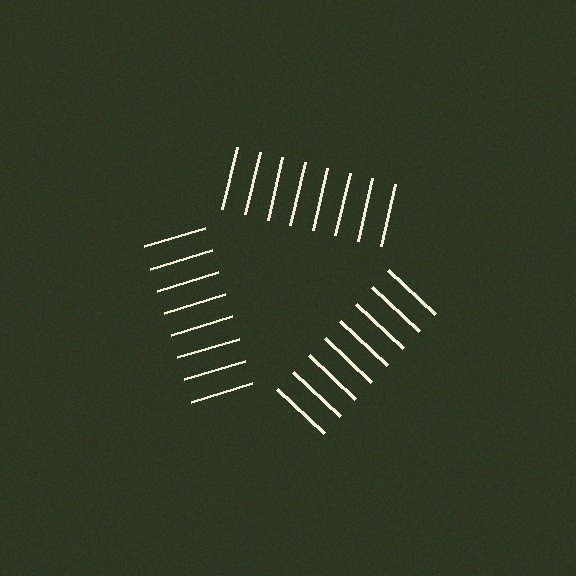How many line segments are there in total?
24 — 8 along each of the 3 edges.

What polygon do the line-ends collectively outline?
An illusory triangle — the line segments terminate on its edges but no continuous stroke is drawn.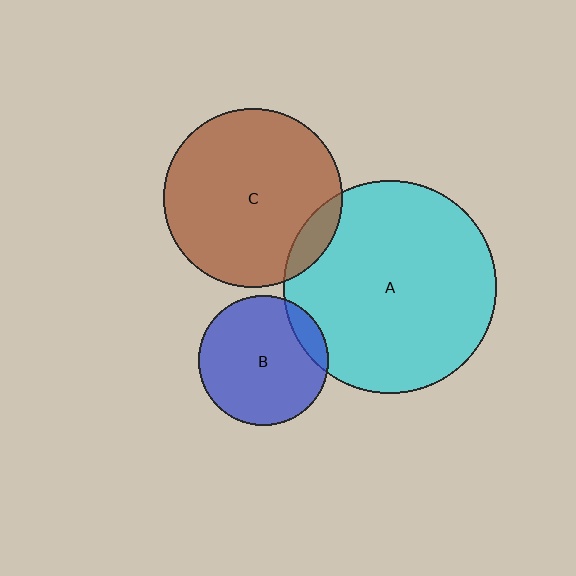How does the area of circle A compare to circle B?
Approximately 2.7 times.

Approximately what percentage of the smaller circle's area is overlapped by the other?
Approximately 10%.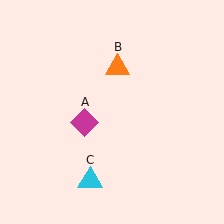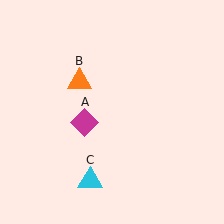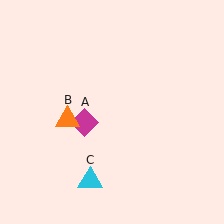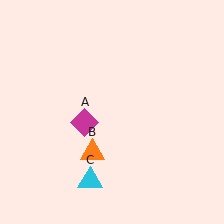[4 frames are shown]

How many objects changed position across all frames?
1 object changed position: orange triangle (object B).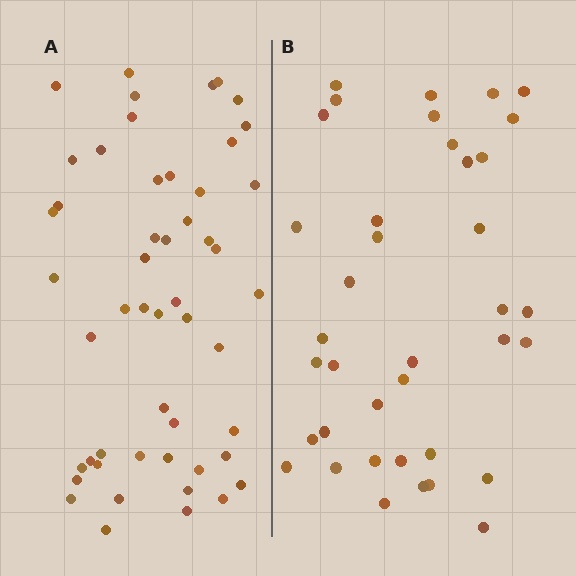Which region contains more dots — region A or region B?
Region A (the left region) has more dots.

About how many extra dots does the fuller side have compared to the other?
Region A has approximately 15 more dots than region B.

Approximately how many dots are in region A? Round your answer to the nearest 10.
About 50 dots. (The exact count is 51, which rounds to 50.)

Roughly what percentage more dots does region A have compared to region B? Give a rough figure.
About 35% more.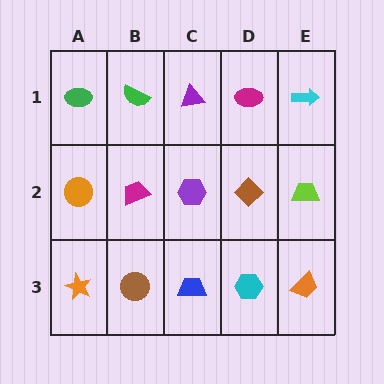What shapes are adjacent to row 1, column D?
A brown diamond (row 2, column D), a purple triangle (row 1, column C), a cyan arrow (row 1, column E).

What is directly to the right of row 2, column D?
A lime trapezoid.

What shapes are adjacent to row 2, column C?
A purple triangle (row 1, column C), a blue trapezoid (row 3, column C), a magenta trapezoid (row 2, column B), a brown diamond (row 2, column D).